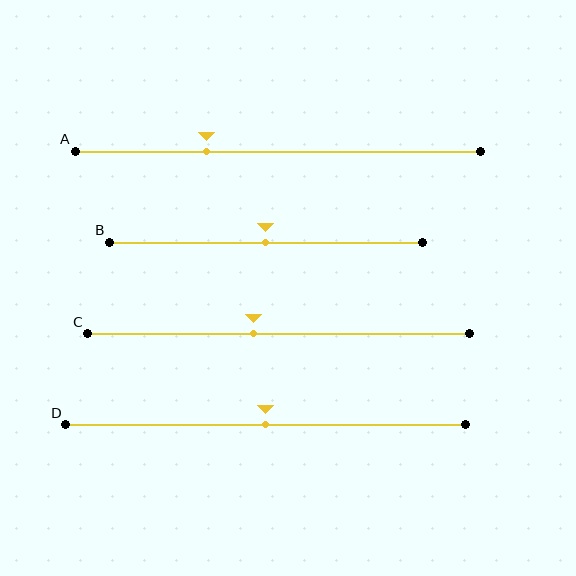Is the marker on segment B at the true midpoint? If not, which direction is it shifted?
Yes, the marker on segment B is at the true midpoint.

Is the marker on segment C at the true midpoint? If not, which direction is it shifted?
No, the marker on segment C is shifted to the left by about 7% of the segment length.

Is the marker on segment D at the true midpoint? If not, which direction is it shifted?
Yes, the marker on segment D is at the true midpoint.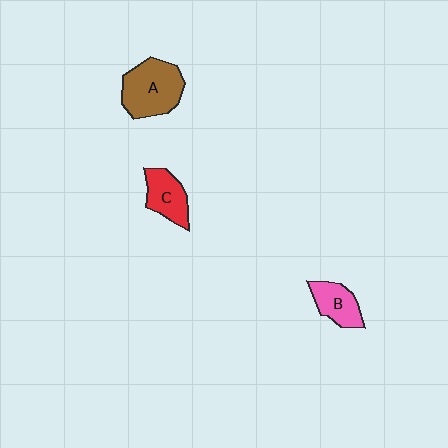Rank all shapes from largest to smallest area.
From largest to smallest: A (brown), C (red), B (pink).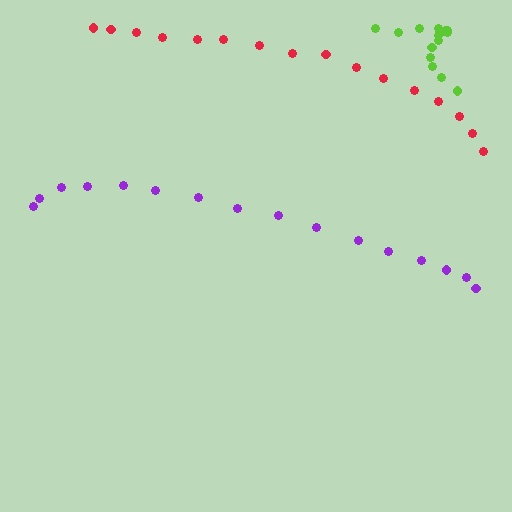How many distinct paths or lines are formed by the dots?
There are 3 distinct paths.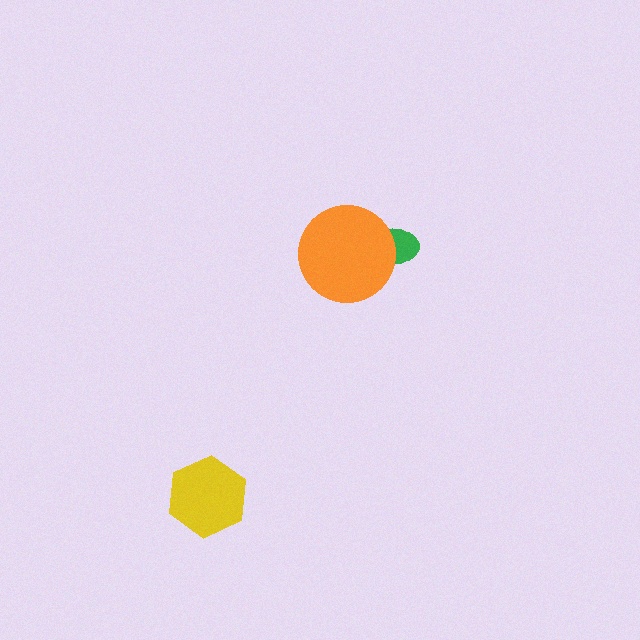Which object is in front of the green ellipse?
The orange circle is in front of the green ellipse.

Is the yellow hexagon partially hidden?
No, no other shape covers it.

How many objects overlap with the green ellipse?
1 object overlaps with the green ellipse.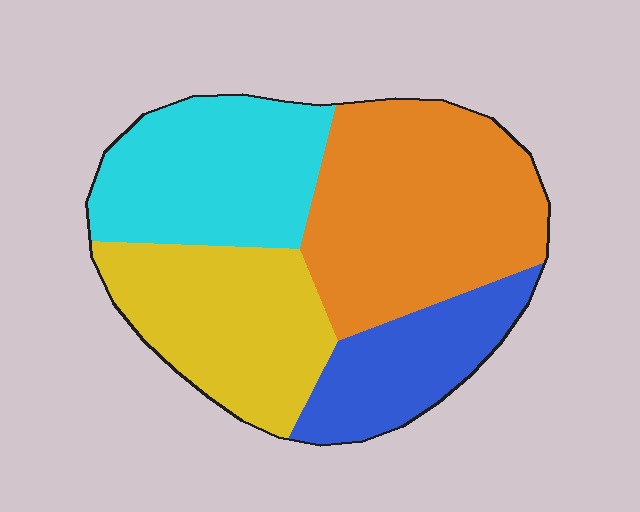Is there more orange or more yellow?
Orange.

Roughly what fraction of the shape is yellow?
Yellow covers 24% of the shape.